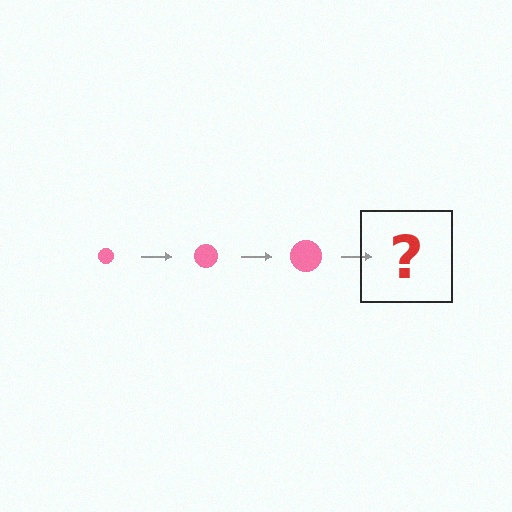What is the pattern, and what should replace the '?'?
The pattern is that the circle gets progressively larger each step. The '?' should be a pink circle, larger than the previous one.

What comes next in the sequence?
The next element should be a pink circle, larger than the previous one.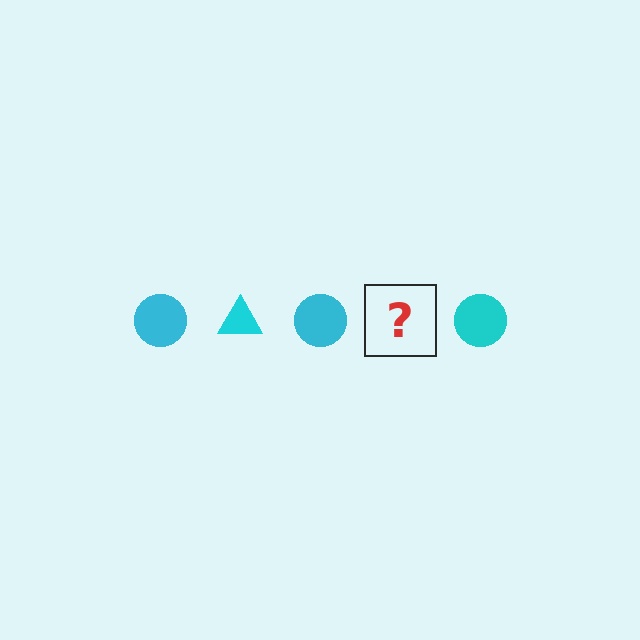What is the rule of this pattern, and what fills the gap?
The rule is that the pattern cycles through circle, triangle shapes in cyan. The gap should be filled with a cyan triangle.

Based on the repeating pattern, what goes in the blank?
The blank should be a cyan triangle.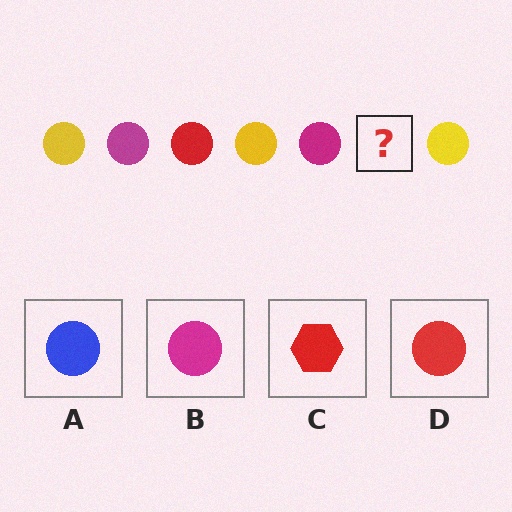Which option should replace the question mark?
Option D.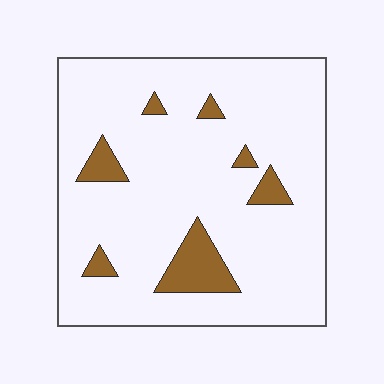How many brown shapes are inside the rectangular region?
7.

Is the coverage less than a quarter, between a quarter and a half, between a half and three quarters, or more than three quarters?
Less than a quarter.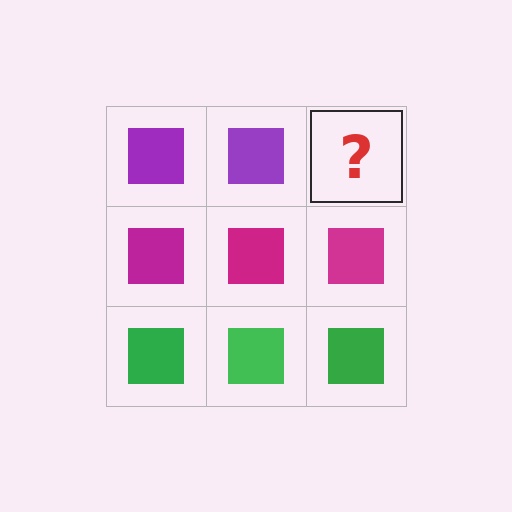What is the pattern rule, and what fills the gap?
The rule is that each row has a consistent color. The gap should be filled with a purple square.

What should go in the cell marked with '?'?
The missing cell should contain a purple square.